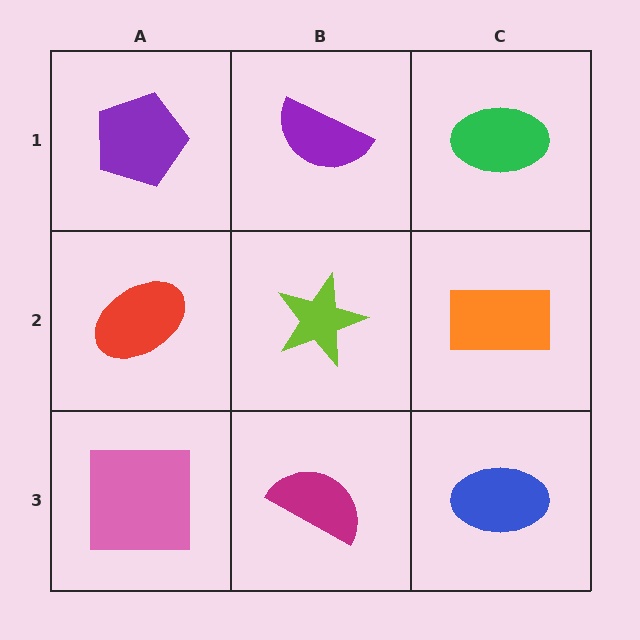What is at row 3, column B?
A magenta semicircle.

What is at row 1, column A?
A purple pentagon.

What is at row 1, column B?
A purple semicircle.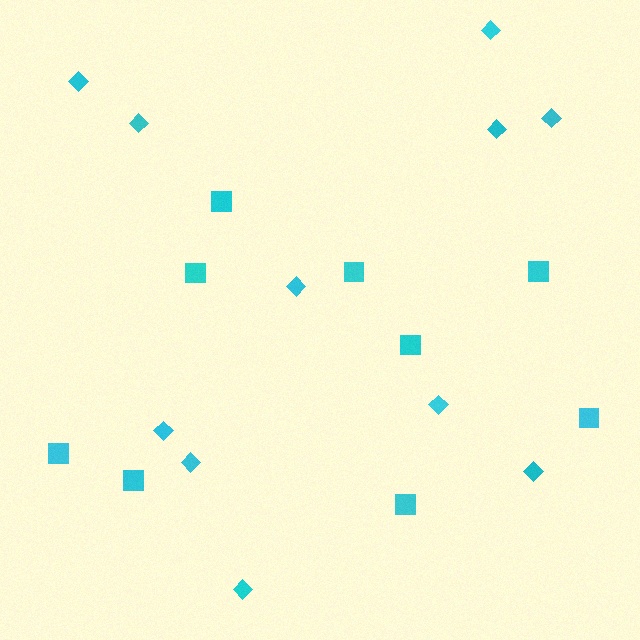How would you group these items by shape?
There are 2 groups: one group of diamonds (11) and one group of squares (9).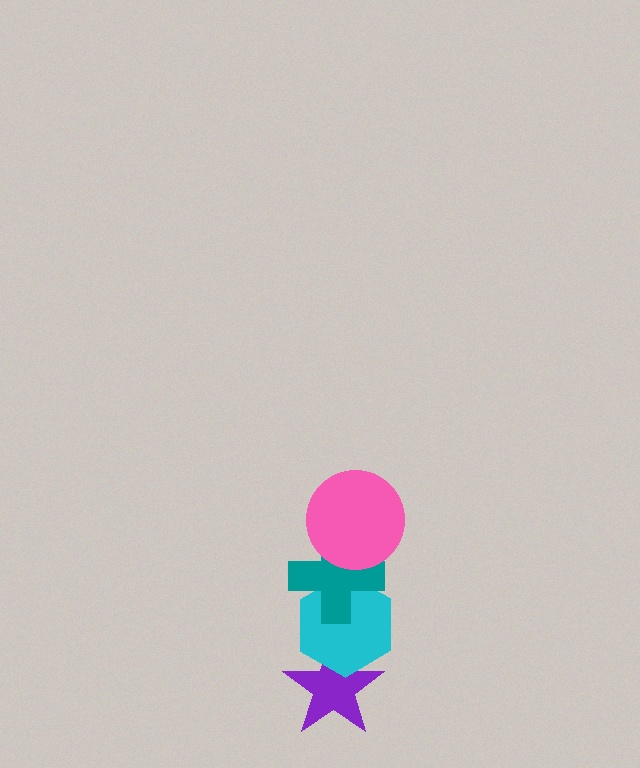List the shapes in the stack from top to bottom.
From top to bottom: the pink circle, the teal cross, the cyan hexagon, the purple star.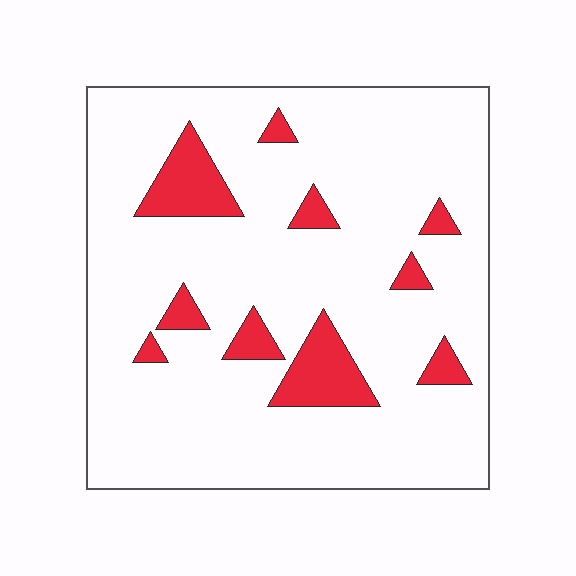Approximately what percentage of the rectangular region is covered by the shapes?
Approximately 10%.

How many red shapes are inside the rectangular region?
10.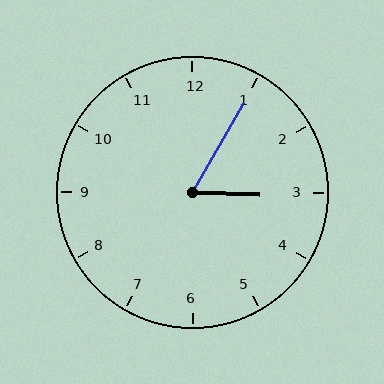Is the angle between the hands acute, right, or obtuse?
It is acute.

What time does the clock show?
3:05.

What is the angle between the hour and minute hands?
Approximately 62 degrees.